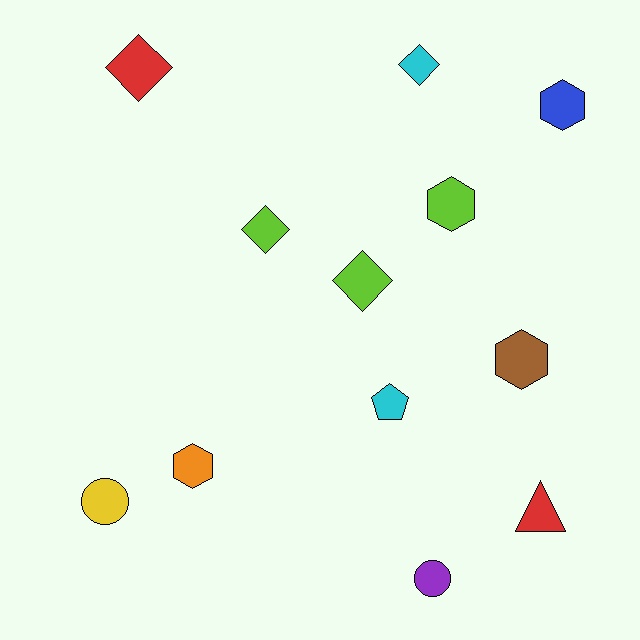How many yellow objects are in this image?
There is 1 yellow object.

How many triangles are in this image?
There is 1 triangle.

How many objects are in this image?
There are 12 objects.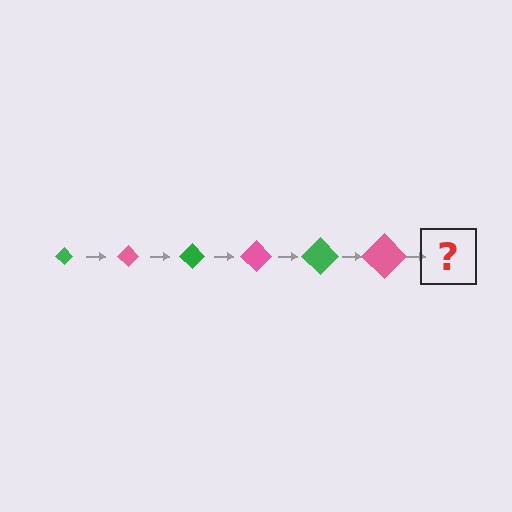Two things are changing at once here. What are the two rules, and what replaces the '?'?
The two rules are that the diamond grows larger each step and the color cycles through green and pink. The '?' should be a green diamond, larger than the previous one.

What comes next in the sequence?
The next element should be a green diamond, larger than the previous one.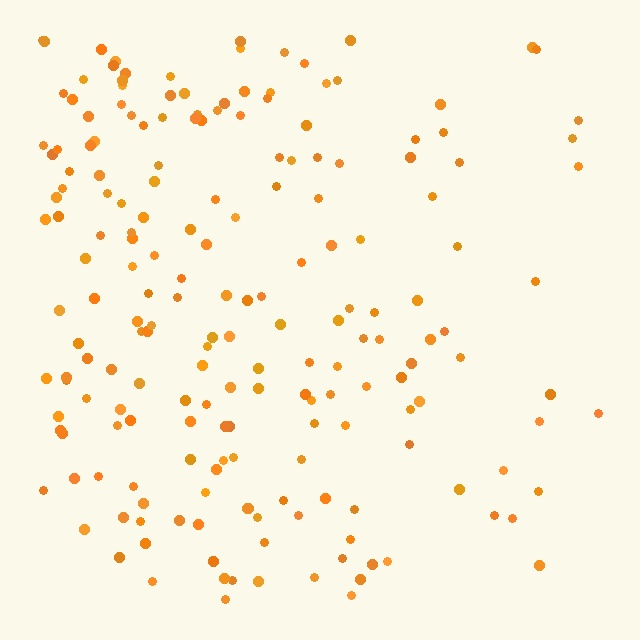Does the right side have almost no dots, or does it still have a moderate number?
Still a moderate number, just noticeably fewer than the left.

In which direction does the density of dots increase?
From right to left, with the left side densest.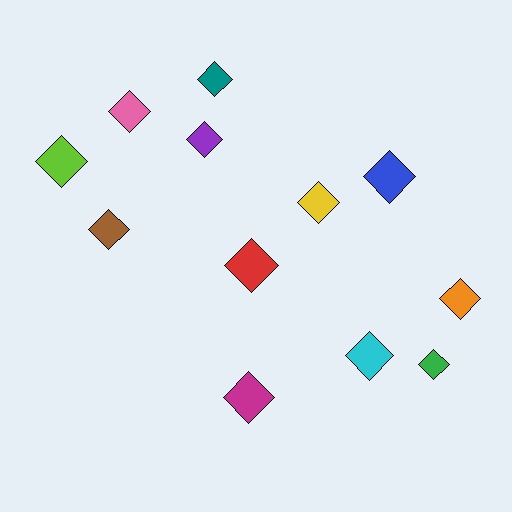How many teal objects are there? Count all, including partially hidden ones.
There is 1 teal object.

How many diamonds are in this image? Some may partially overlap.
There are 12 diamonds.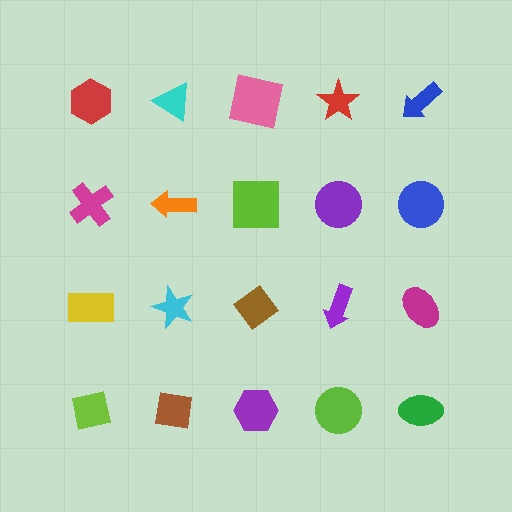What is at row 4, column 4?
A lime circle.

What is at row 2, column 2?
An orange arrow.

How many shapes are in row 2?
5 shapes.